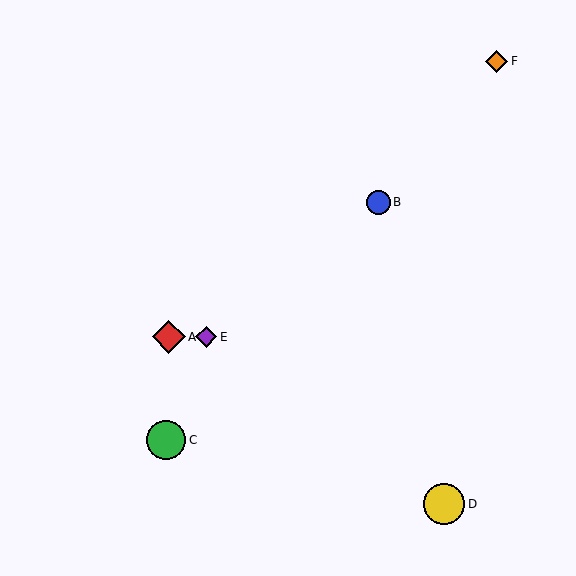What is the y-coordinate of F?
Object F is at y≈61.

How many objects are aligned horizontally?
2 objects (A, E) are aligned horizontally.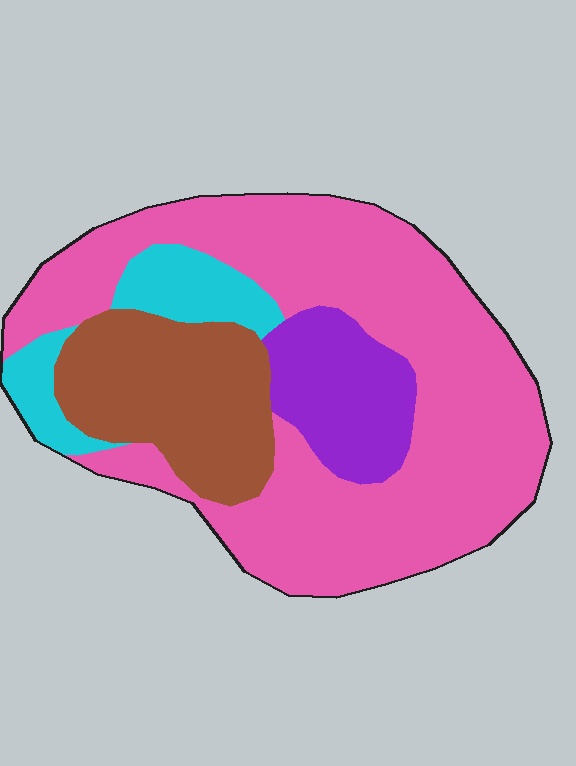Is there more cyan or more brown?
Brown.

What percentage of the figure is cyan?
Cyan takes up about one tenth (1/10) of the figure.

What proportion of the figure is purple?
Purple takes up less than a sixth of the figure.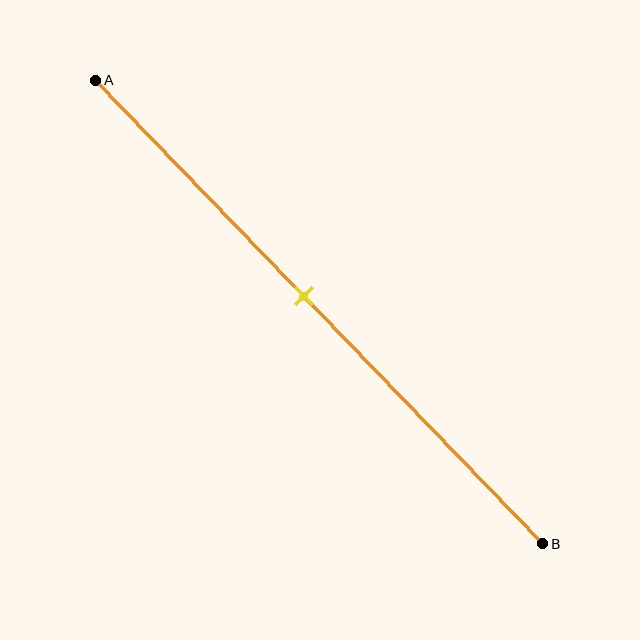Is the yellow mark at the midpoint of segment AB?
No, the mark is at about 45% from A, not at the 50% midpoint.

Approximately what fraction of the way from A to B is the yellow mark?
The yellow mark is approximately 45% of the way from A to B.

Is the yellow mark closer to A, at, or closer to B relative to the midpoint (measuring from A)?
The yellow mark is closer to point A than the midpoint of segment AB.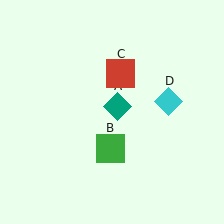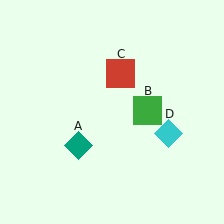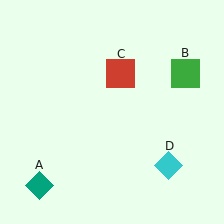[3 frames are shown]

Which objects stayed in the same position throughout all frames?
Red square (object C) remained stationary.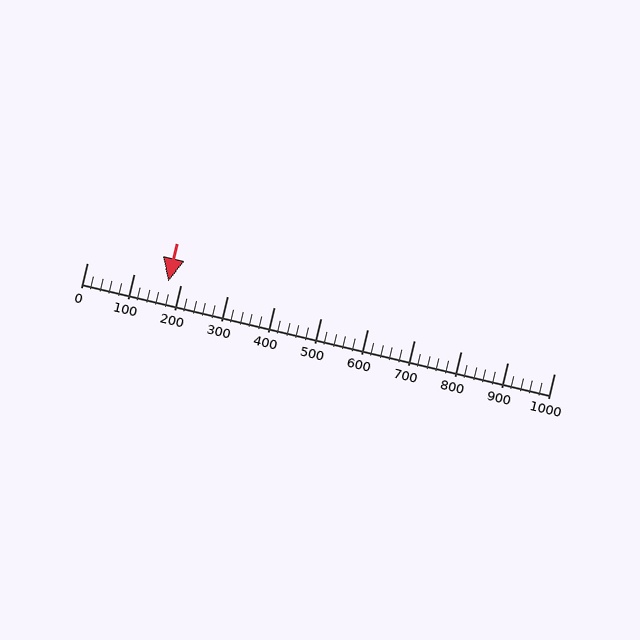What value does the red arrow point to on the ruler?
The red arrow points to approximately 174.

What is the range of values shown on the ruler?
The ruler shows values from 0 to 1000.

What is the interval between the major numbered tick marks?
The major tick marks are spaced 100 units apart.